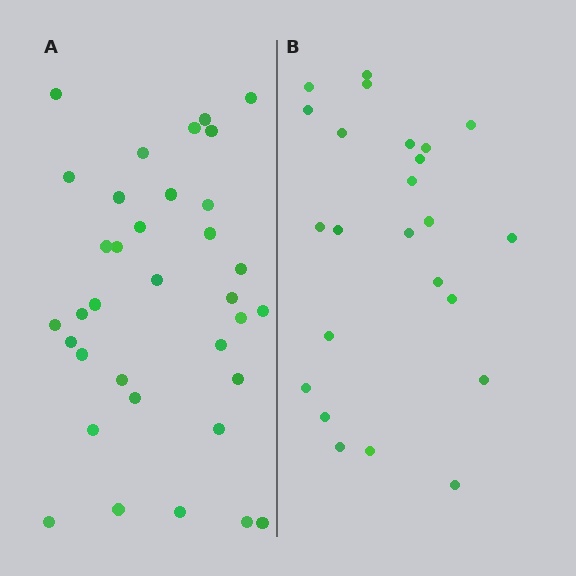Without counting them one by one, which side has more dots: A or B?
Region A (the left region) has more dots.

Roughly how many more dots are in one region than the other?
Region A has roughly 12 or so more dots than region B.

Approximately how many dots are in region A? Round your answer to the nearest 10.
About 40 dots. (The exact count is 35, which rounds to 40.)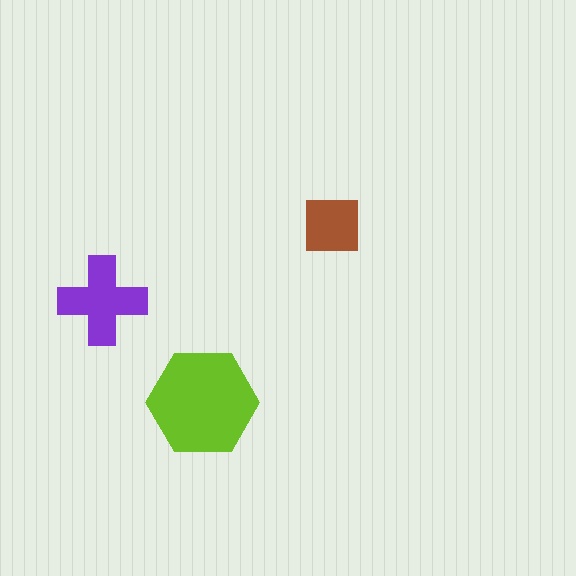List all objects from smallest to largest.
The brown square, the purple cross, the lime hexagon.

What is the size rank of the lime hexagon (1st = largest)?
1st.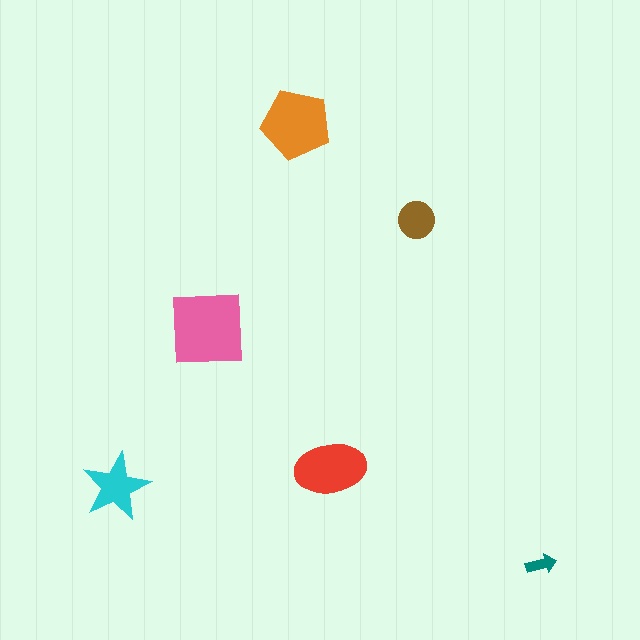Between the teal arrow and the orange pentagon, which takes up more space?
The orange pentagon.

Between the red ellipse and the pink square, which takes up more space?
The pink square.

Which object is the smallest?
The teal arrow.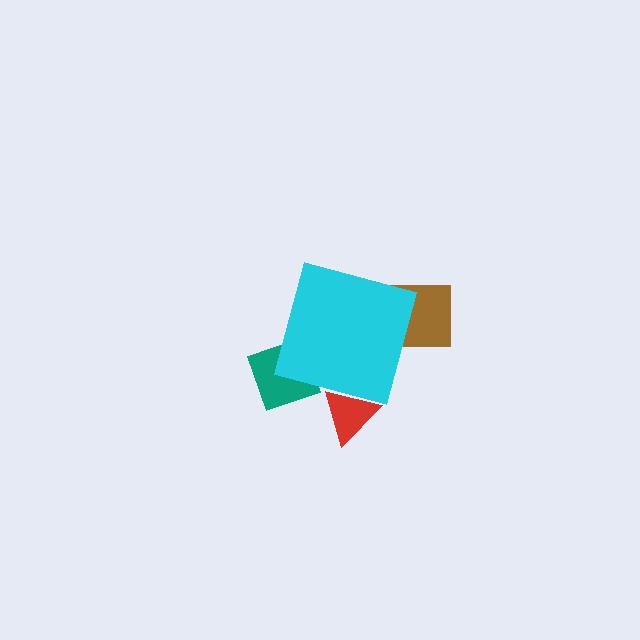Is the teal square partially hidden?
Yes, the teal square is partially hidden behind the cyan diamond.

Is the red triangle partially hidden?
Yes, the red triangle is partially hidden behind the cyan diamond.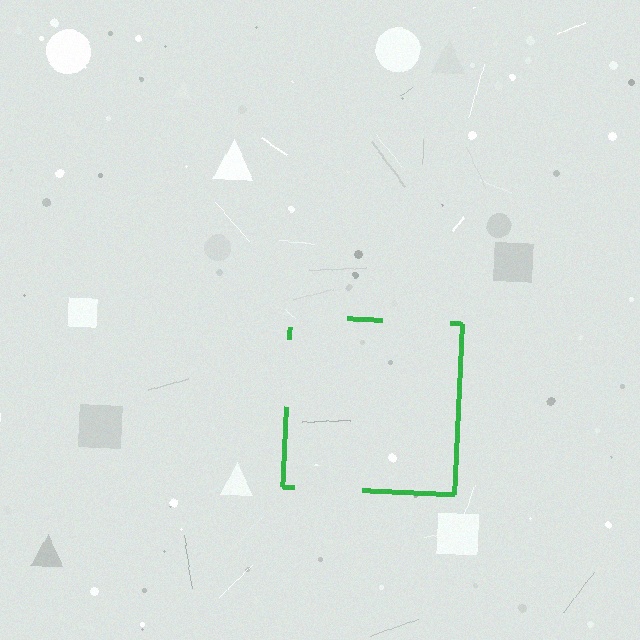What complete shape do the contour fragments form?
The contour fragments form a square.